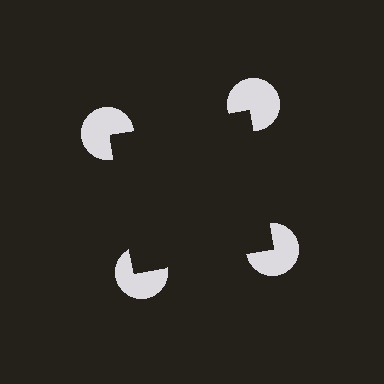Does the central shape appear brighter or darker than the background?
It typically appears slightly darker than the background, even though no actual brightness change is drawn.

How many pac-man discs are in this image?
There are 4 — one at each vertex of the illusory square.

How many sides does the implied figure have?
4 sides.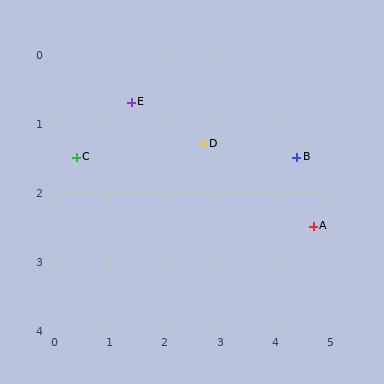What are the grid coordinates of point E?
Point E is at approximately (1.4, 0.7).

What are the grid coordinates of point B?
Point B is at approximately (4.4, 1.5).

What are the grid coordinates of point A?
Point A is at approximately (4.7, 2.5).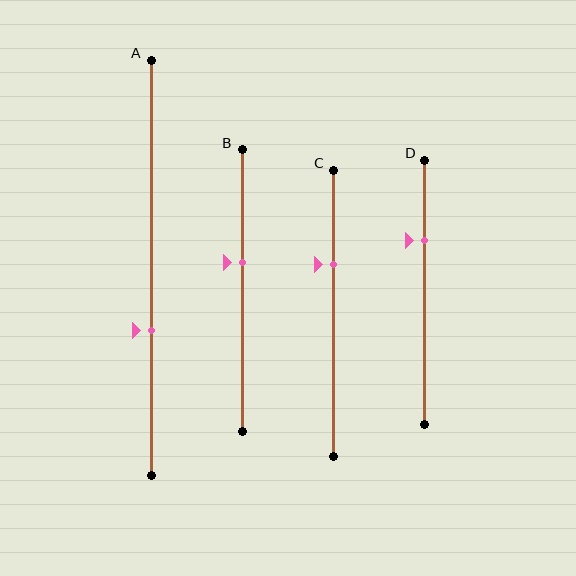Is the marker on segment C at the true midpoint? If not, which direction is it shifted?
No, the marker on segment C is shifted upward by about 17% of the segment length.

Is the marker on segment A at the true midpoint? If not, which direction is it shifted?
No, the marker on segment A is shifted downward by about 15% of the segment length.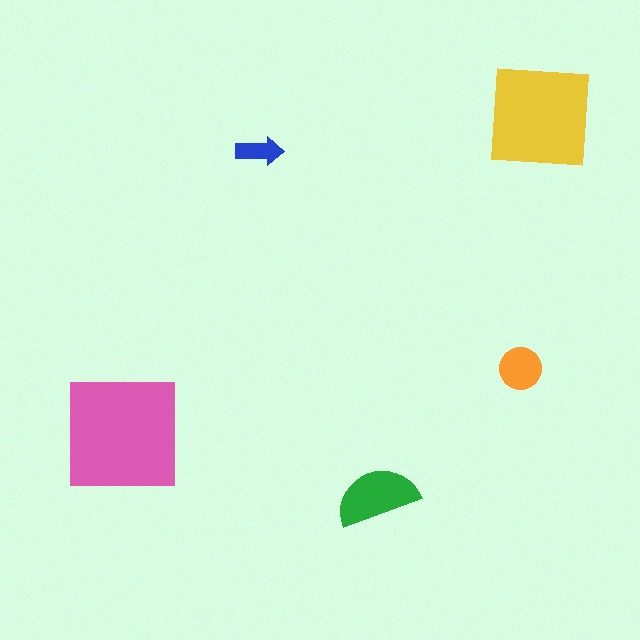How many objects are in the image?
There are 5 objects in the image.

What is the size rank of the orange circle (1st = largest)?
4th.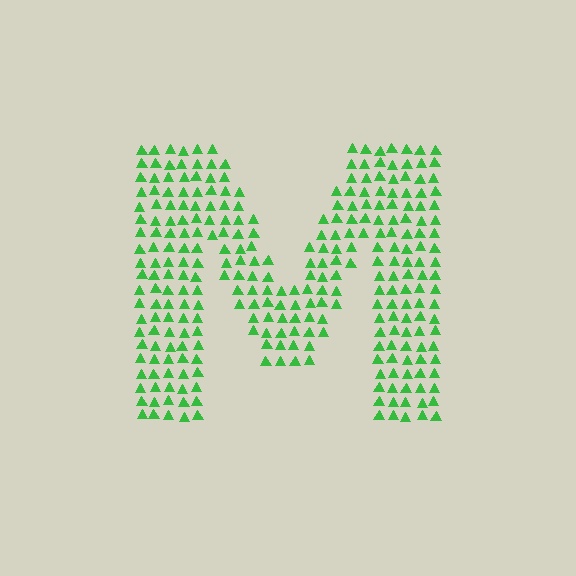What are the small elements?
The small elements are triangles.